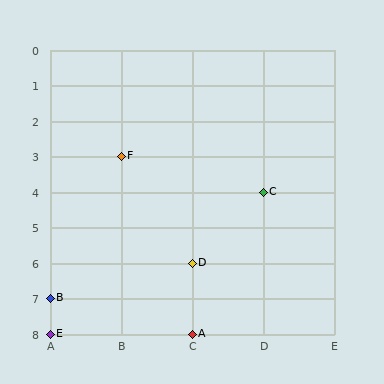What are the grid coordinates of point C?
Point C is at grid coordinates (D, 4).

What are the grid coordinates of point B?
Point B is at grid coordinates (A, 7).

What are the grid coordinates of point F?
Point F is at grid coordinates (B, 3).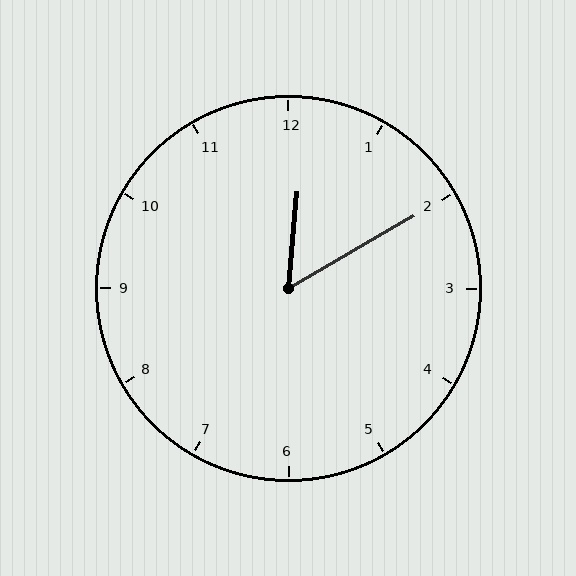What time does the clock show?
12:10.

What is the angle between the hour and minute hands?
Approximately 55 degrees.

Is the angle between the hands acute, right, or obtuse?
It is acute.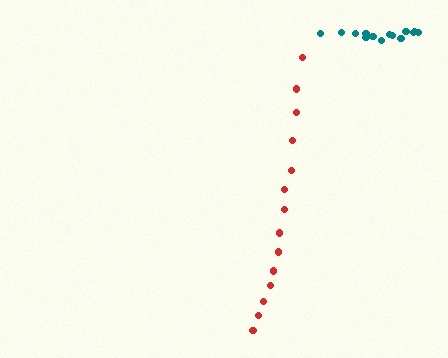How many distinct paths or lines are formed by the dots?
There are 2 distinct paths.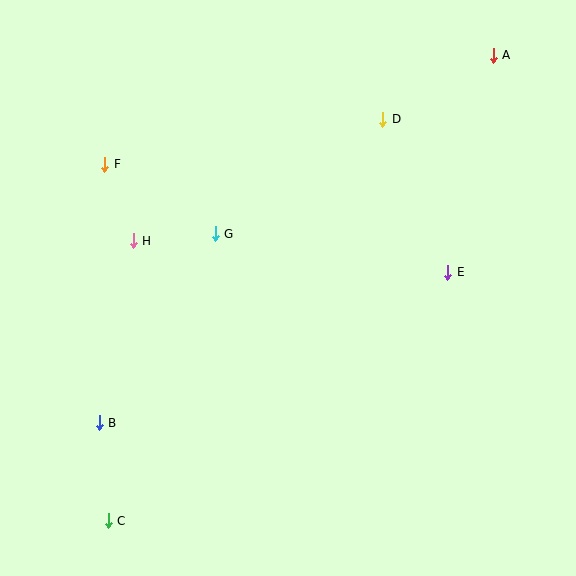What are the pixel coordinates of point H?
Point H is at (133, 241).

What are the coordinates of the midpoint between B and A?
The midpoint between B and A is at (296, 239).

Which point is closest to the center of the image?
Point G at (215, 234) is closest to the center.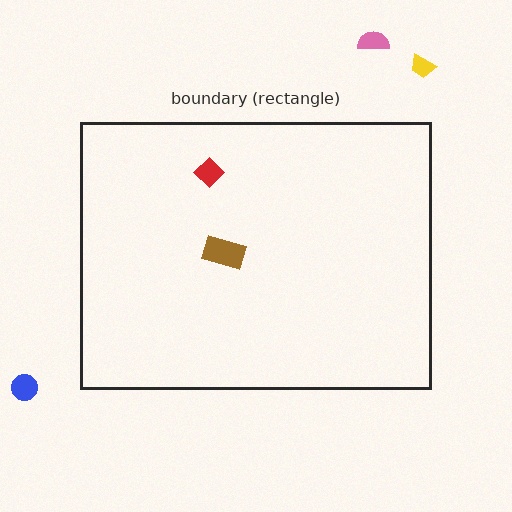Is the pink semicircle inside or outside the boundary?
Outside.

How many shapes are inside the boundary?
2 inside, 3 outside.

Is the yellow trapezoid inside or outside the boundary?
Outside.